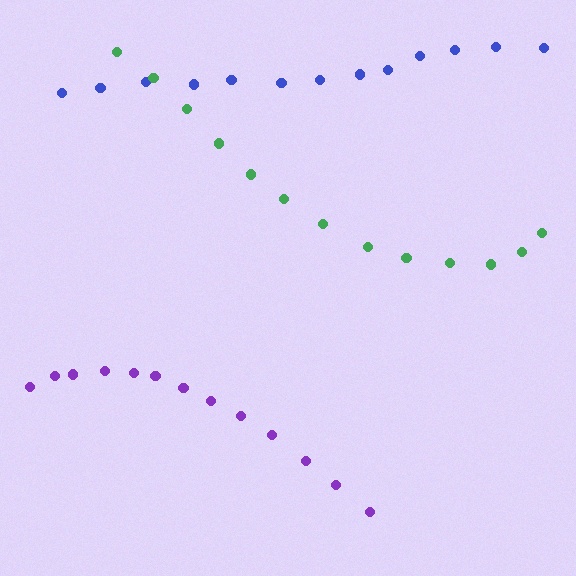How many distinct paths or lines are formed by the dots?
There are 3 distinct paths.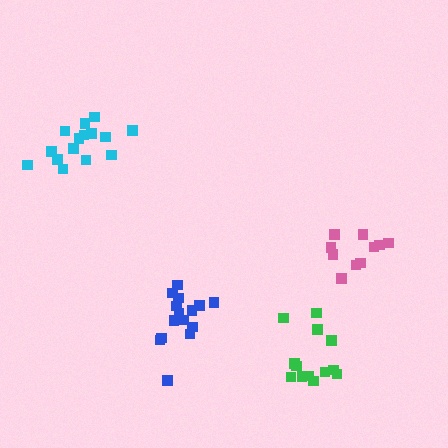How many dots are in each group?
Group 1: 13 dots, Group 2: 15 dots, Group 3: 15 dots, Group 4: 10 dots (53 total).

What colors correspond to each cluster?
The clusters are colored: green, blue, cyan, pink.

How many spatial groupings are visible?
There are 4 spatial groupings.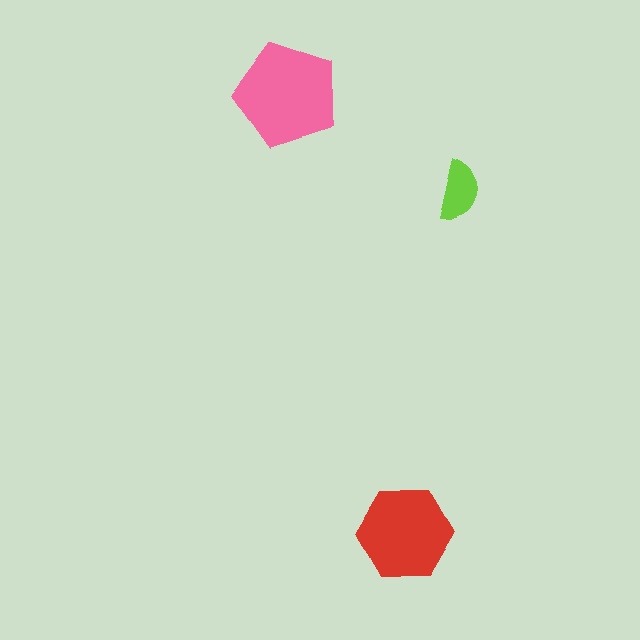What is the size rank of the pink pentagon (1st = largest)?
1st.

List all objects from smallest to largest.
The lime semicircle, the red hexagon, the pink pentagon.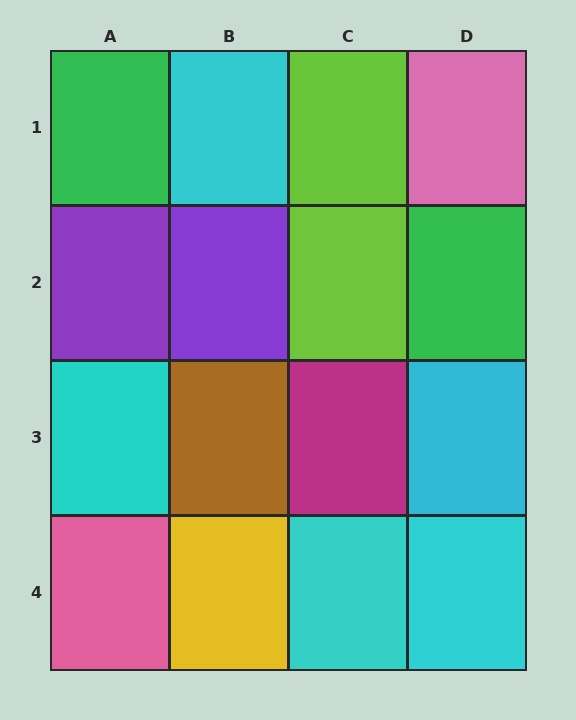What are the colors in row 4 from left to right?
Pink, yellow, cyan, cyan.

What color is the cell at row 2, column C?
Lime.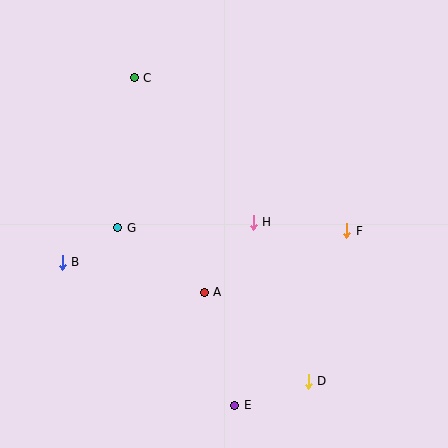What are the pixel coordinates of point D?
Point D is at (308, 381).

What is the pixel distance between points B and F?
The distance between B and F is 286 pixels.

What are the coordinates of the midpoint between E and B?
The midpoint between E and B is at (149, 334).